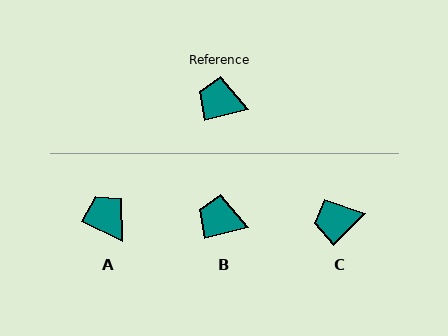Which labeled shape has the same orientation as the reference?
B.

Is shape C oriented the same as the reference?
No, it is off by about 31 degrees.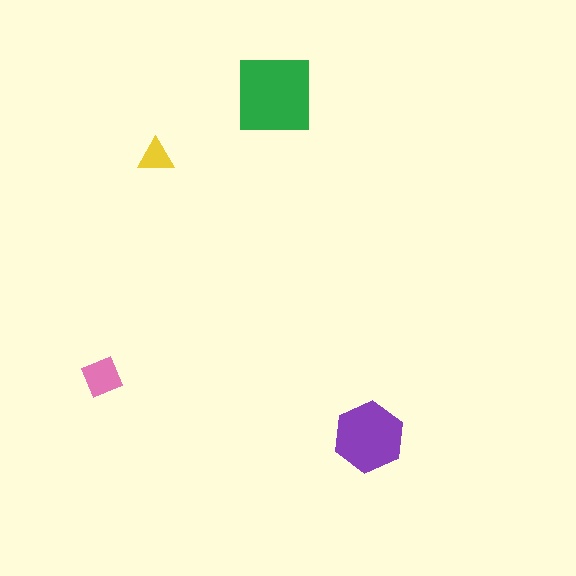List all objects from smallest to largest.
The yellow triangle, the pink diamond, the purple hexagon, the green square.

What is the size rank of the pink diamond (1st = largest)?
3rd.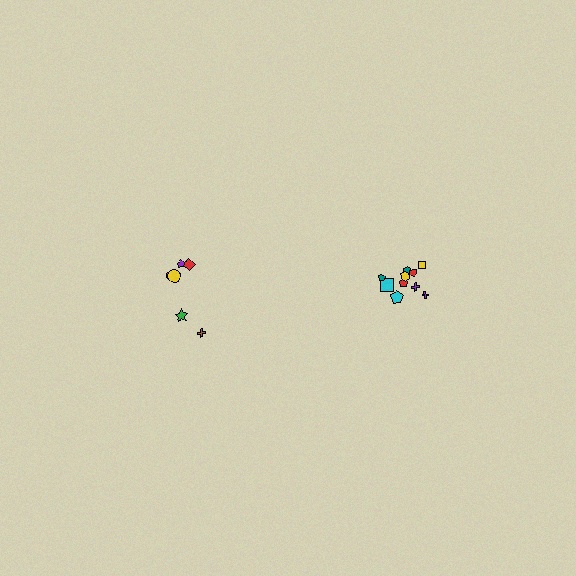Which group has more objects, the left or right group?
The right group.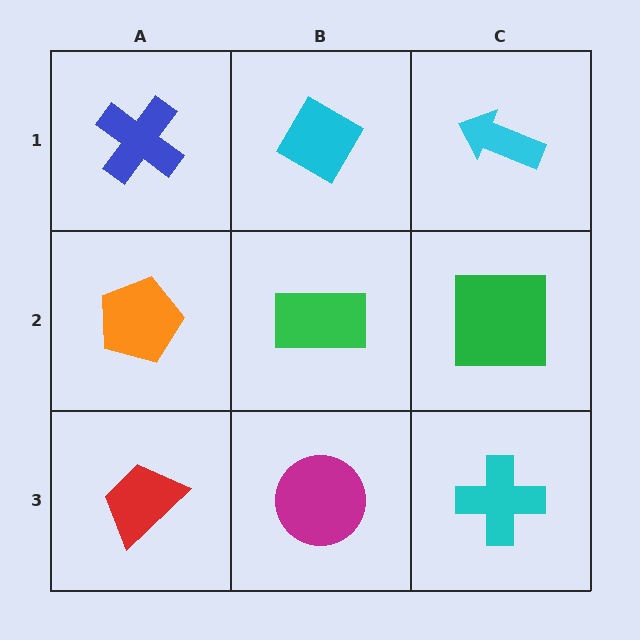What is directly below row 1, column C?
A green square.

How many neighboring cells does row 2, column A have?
3.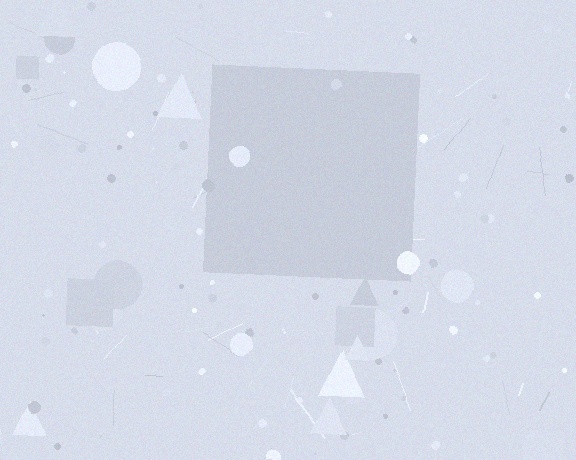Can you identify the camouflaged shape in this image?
The camouflaged shape is a square.